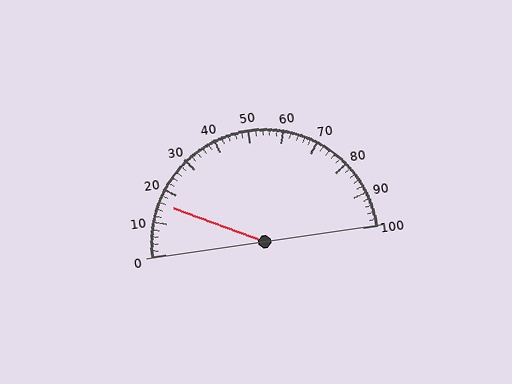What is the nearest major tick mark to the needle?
The nearest major tick mark is 20.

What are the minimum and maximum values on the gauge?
The gauge ranges from 0 to 100.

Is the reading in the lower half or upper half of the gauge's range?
The reading is in the lower half of the range (0 to 100).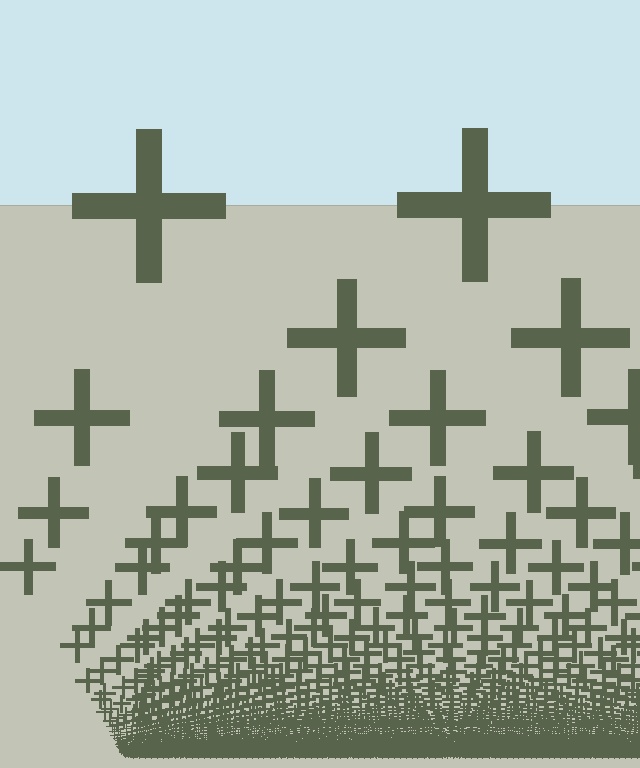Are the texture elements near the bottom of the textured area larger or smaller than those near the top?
Smaller. The gradient is inverted — elements near the bottom are smaller and denser.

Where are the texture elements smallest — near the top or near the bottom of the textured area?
Near the bottom.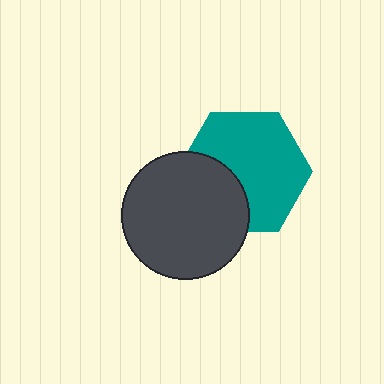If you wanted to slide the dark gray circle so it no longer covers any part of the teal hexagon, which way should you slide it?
Slide it toward the lower-left — that is the most direct way to separate the two shapes.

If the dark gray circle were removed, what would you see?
You would see the complete teal hexagon.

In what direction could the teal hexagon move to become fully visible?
The teal hexagon could move toward the upper-right. That would shift it out from behind the dark gray circle entirely.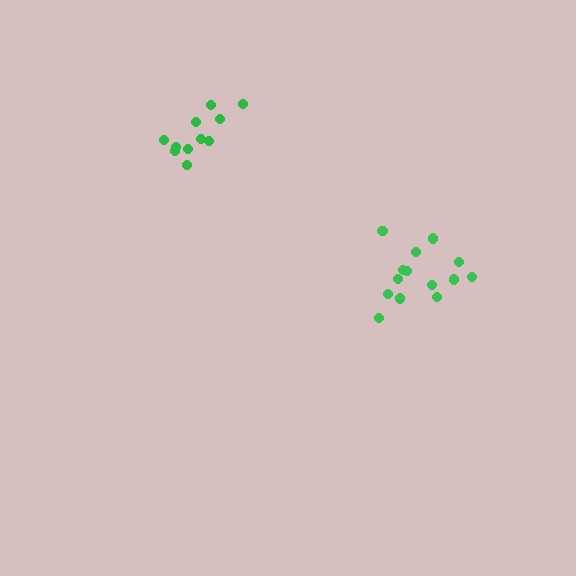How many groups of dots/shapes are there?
There are 2 groups.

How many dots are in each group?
Group 1: 14 dots, Group 2: 11 dots (25 total).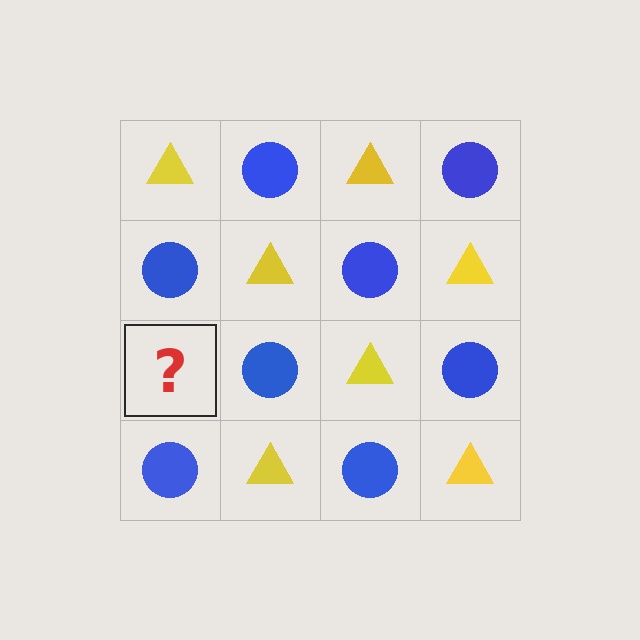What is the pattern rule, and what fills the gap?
The rule is that it alternates yellow triangle and blue circle in a checkerboard pattern. The gap should be filled with a yellow triangle.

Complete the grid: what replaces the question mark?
The question mark should be replaced with a yellow triangle.